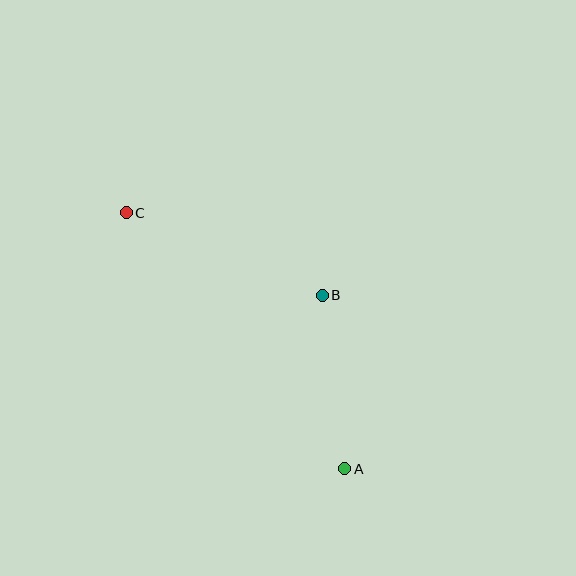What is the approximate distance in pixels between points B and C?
The distance between B and C is approximately 213 pixels.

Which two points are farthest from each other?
Points A and C are farthest from each other.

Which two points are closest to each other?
Points A and B are closest to each other.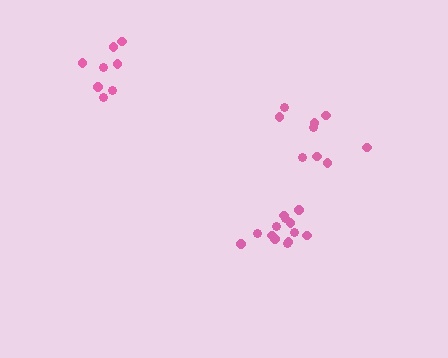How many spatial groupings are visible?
There are 3 spatial groupings.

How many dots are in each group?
Group 1: 9 dots, Group 2: 13 dots, Group 3: 8 dots (30 total).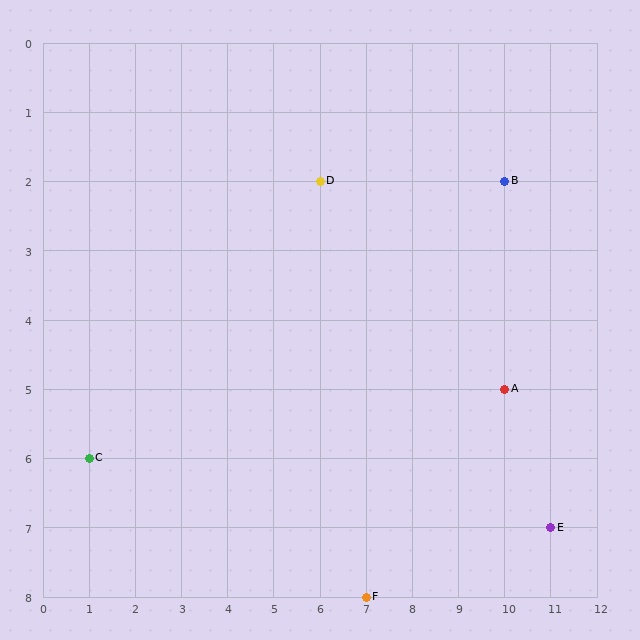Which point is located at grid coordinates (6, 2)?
Point D is at (6, 2).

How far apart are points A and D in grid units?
Points A and D are 4 columns and 3 rows apart (about 5.0 grid units diagonally).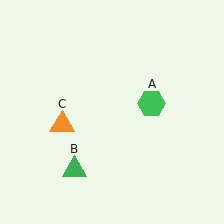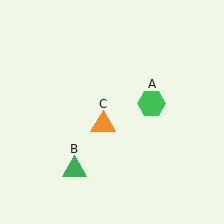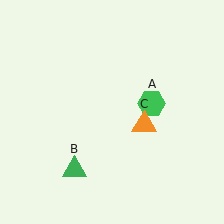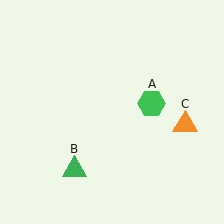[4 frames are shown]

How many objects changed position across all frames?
1 object changed position: orange triangle (object C).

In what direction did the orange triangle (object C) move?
The orange triangle (object C) moved right.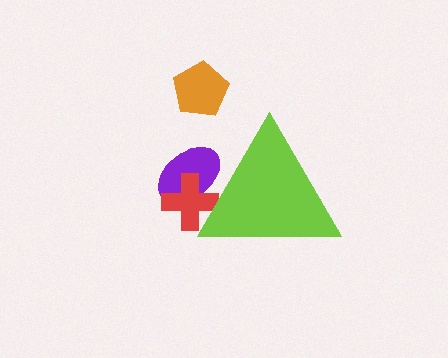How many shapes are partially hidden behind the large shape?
2 shapes are partially hidden.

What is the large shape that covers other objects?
A lime triangle.